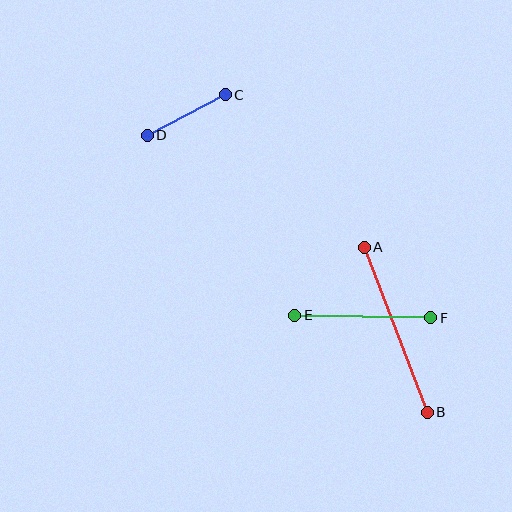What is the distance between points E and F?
The distance is approximately 136 pixels.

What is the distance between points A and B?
The distance is approximately 177 pixels.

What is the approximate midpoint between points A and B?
The midpoint is at approximately (396, 330) pixels.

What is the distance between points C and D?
The distance is approximately 88 pixels.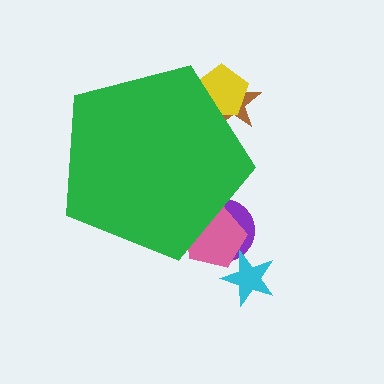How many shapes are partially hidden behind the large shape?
4 shapes are partially hidden.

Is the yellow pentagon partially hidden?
Yes, the yellow pentagon is partially hidden behind the green pentagon.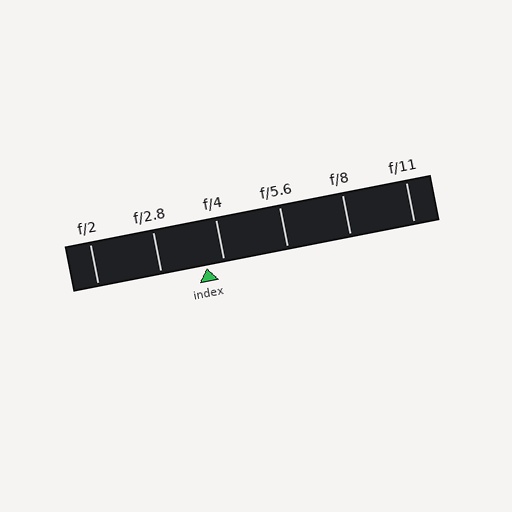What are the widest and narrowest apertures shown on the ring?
The widest aperture shown is f/2 and the narrowest is f/11.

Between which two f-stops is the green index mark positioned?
The index mark is between f/2.8 and f/4.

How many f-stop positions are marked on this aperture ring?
There are 6 f-stop positions marked.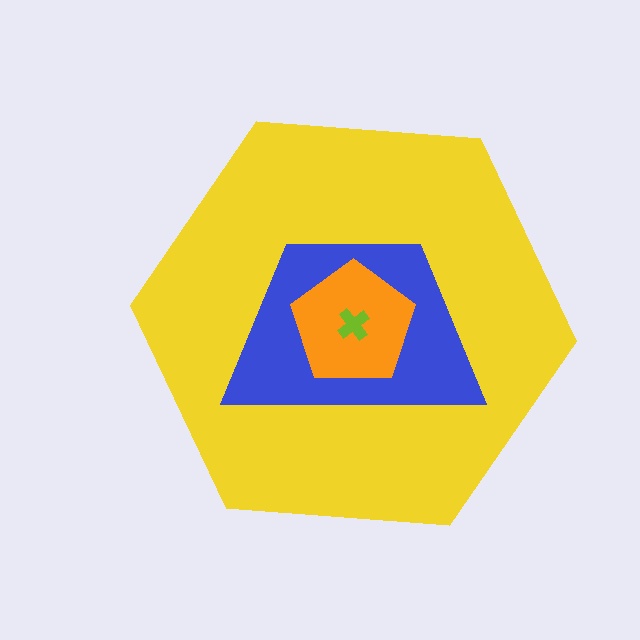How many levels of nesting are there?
4.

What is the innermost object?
The lime cross.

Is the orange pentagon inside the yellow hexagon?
Yes.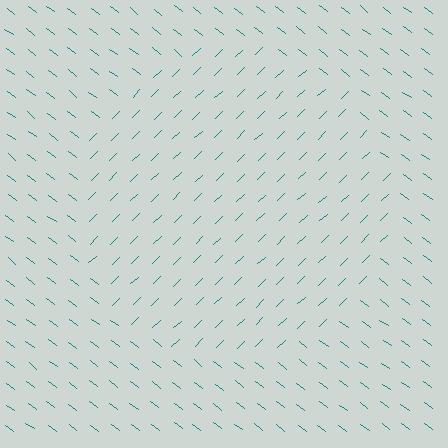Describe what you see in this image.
The image is filled with small teal line segments. A circle region in the image has lines oriented differently from the surrounding lines, creating a visible texture boundary.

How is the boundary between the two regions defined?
The boundary is defined purely by a change in line orientation (approximately 80 degrees difference). All lines are the same color and thickness.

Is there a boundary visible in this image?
Yes, there is a texture boundary formed by a change in line orientation.